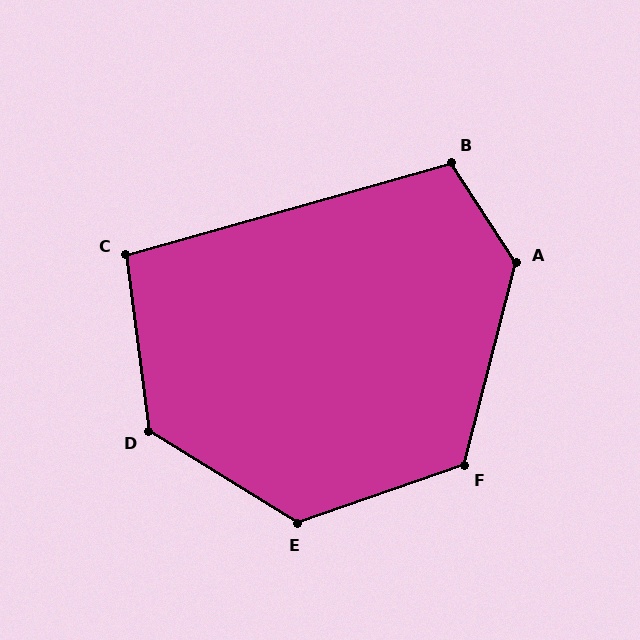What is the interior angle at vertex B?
Approximately 108 degrees (obtuse).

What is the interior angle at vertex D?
Approximately 129 degrees (obtuse).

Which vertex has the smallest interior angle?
C, at approximately 98 degrees.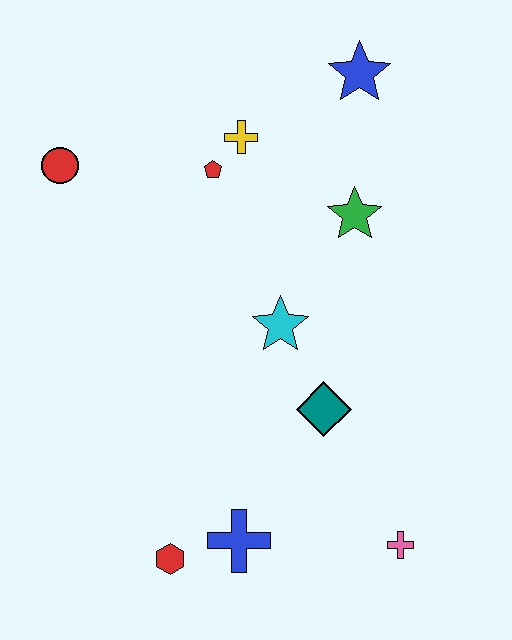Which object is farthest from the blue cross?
The blue star is farthest from the blue cross.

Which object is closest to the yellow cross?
The red pentagon is closest to the yellow cross.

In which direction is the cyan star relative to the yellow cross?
The cyan star is below the yellow cross.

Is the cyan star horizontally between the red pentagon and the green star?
Yes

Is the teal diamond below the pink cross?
No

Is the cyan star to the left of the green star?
Yes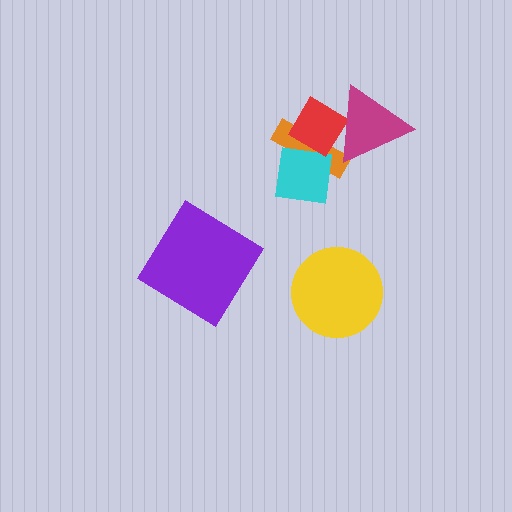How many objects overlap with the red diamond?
3 objects overlap with the red diamond.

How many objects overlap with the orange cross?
3 objects overlap with the orange cross.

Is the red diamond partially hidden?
Yes, it is partially covered by another shape.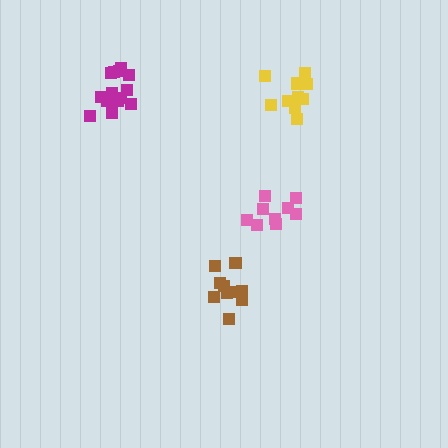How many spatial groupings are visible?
There are 4 spatial groupings.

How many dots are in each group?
Group 1: 12 dots, Group 2: 10 dots, Group 3: 10 dots, Group 4: 14 dots (46 total).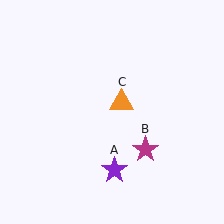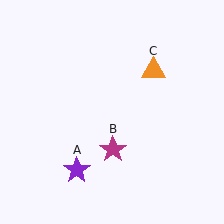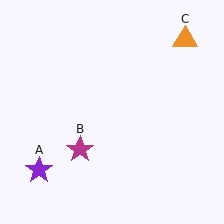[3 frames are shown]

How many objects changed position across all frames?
3 objects changed position: purple star (object A), magenta star (object B), orange triangle (object C).